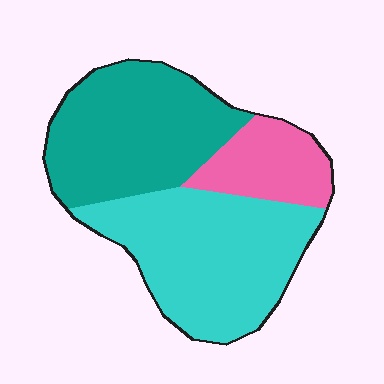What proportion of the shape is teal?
Teal takes up about two fifths (2/5) of the shape.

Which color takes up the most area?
Cyan, at roughly 45%.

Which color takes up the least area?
Pink, at roughly 15%.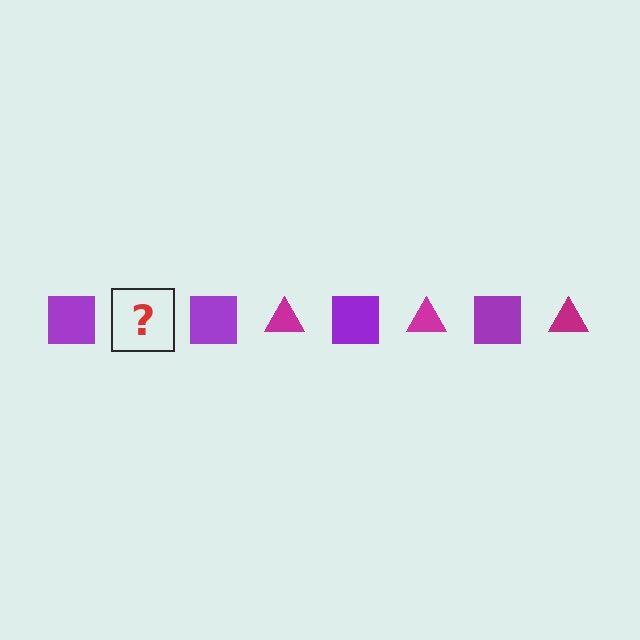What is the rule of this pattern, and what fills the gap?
The rule is that the pattern alternates between purple square and magenta triangle. The gap should be filled with a magenta triangle.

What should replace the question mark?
The question mark should be replaced with a magenta triangle.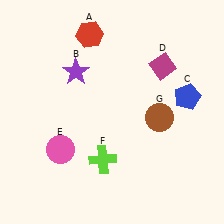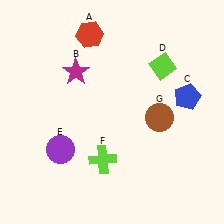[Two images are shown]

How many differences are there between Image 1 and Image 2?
There are 3 differences between the two images.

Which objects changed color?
B changed from purple to magenta. D changed from magenta to lime. E changed from pink to purple.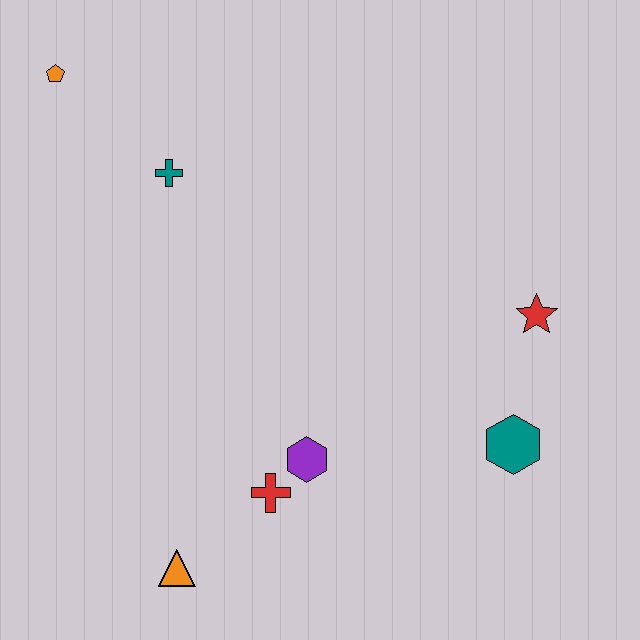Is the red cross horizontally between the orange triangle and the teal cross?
No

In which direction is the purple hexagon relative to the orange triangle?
The purple hexagon is to the right of the orange triangle.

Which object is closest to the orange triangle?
The red cross is closest to the orange triangle.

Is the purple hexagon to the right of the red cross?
Yes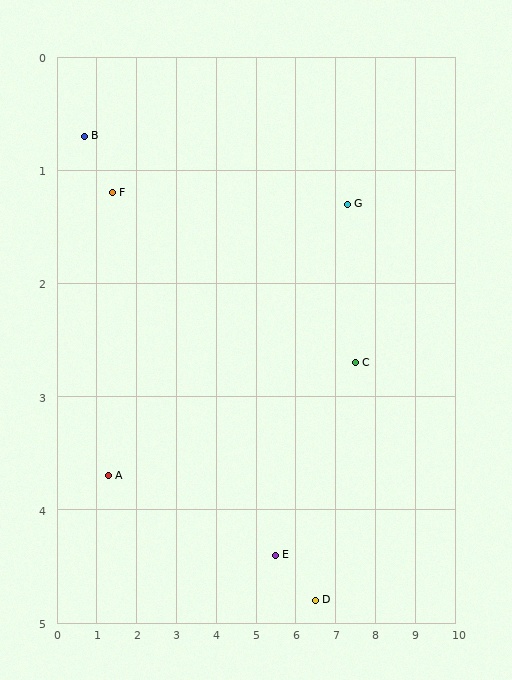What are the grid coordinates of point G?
Point G is at approximately (7.3, 1.3).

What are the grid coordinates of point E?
Point E is at approximately (5.5, 4.4).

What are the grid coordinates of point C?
Point C is at approximately (7.5, 2.7).